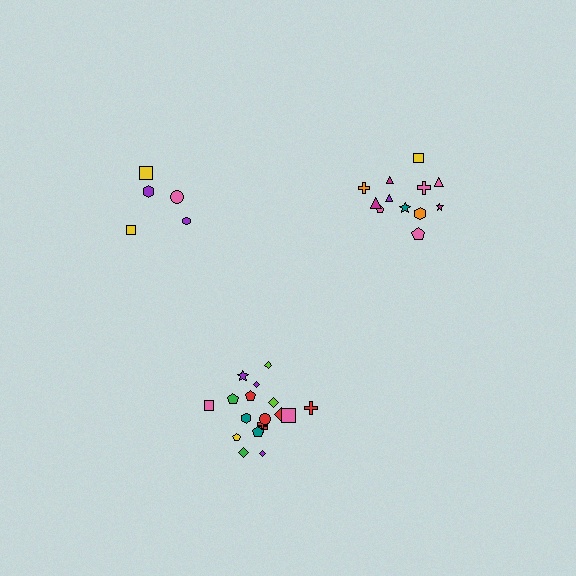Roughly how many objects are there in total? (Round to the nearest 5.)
Roughly 35 objects in total.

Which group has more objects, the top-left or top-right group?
The top-right group.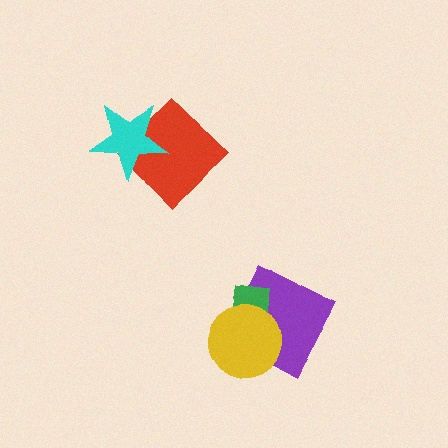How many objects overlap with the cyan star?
1 object overlaps with the cyan star.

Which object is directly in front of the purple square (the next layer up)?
The green rectangle is directly in front of the purple square.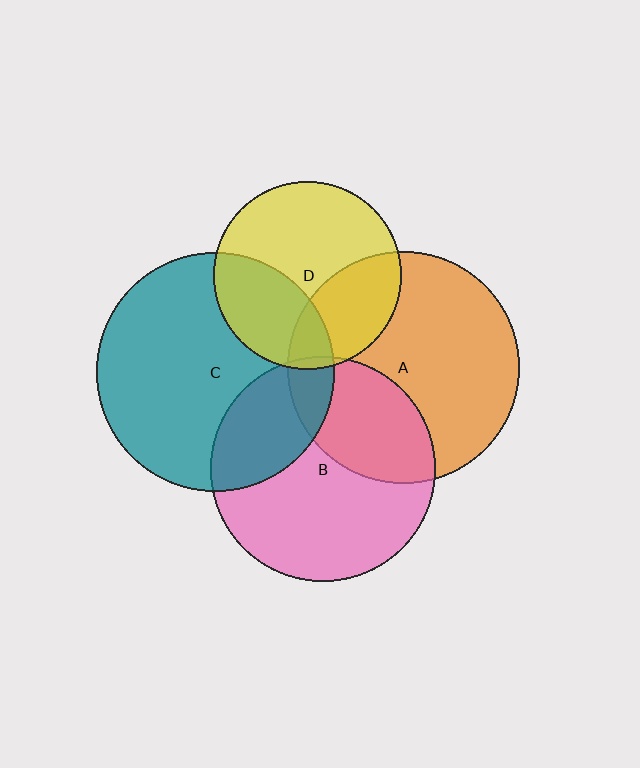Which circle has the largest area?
Circle C (teal).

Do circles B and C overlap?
Yes.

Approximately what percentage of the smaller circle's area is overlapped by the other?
Approximately 30%.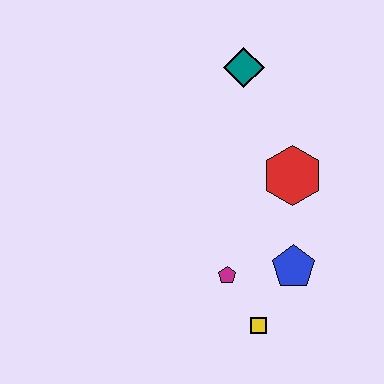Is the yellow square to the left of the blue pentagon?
Yes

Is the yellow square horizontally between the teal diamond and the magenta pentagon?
No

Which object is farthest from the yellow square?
The teal diamond is farthest from the yellow square.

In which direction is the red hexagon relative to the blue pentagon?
The red hexagon is above the blue pentagon.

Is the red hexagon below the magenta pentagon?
No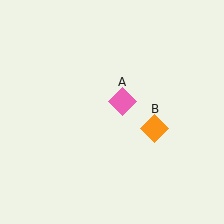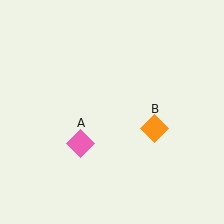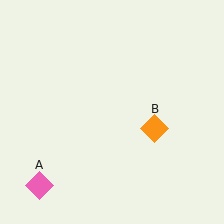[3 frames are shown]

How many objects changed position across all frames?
1 object changed position: pink diamond (object A).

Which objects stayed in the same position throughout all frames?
Orange diamond (object B) remained stationary.